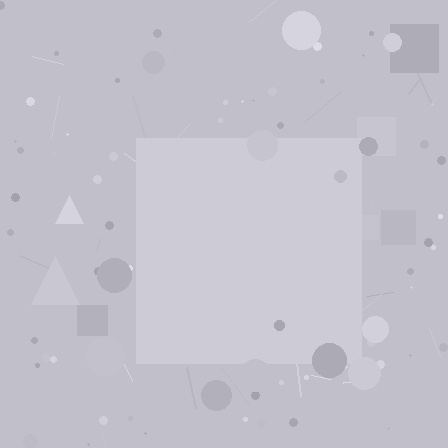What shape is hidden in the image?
A square is hidden in the image.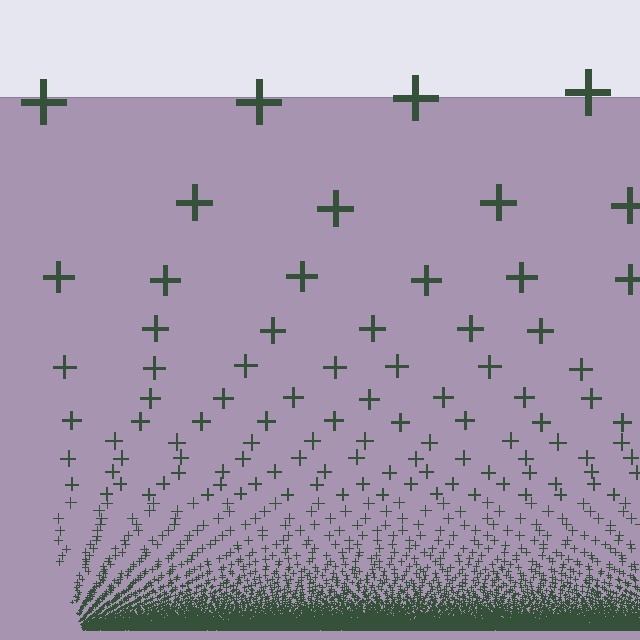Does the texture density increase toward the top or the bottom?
Density increases toward the bottom.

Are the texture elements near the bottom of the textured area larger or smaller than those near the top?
Smaller. The gradient is inverted — elements near the bottom are smaller and denser.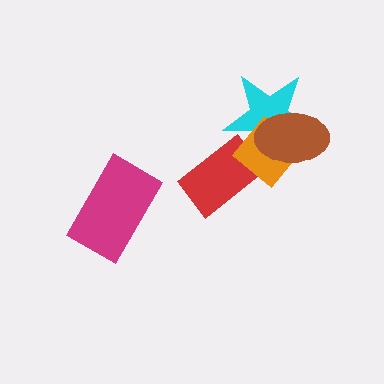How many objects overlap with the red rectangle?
2 objects overlap with the red rectangle.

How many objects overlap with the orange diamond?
3 objects overlap with the orange diamond.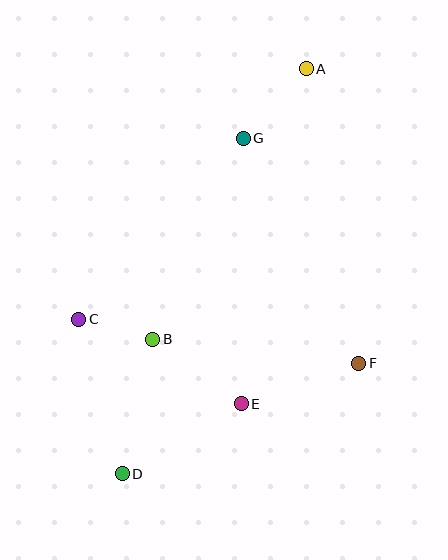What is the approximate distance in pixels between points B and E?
The distance between B and E is approximately 110 pixels.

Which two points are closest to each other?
Points B and C are closest to each other.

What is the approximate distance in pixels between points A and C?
The distance between A and C is approximately 338 pixels.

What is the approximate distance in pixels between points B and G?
The distance between B and G is approximately 220 pixels.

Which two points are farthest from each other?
Points A and D are farthest from each other.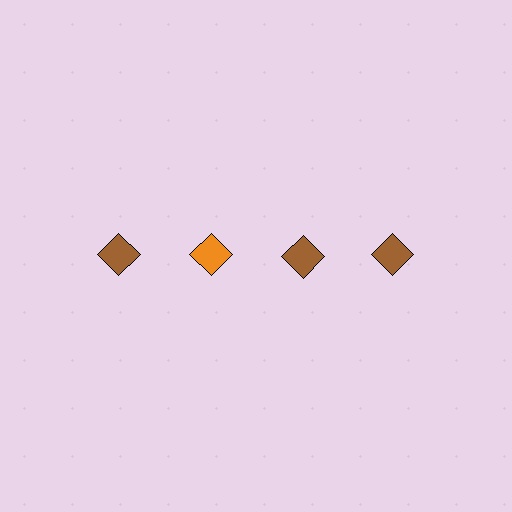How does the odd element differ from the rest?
It has a different color: orange instead of brown.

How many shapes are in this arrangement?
There are 4 shapes arranged in a grid pattern.